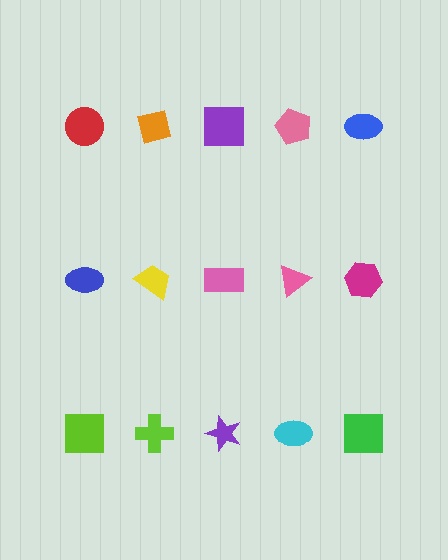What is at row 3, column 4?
A cyan ellipse.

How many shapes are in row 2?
5 shapes.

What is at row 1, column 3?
A purple square.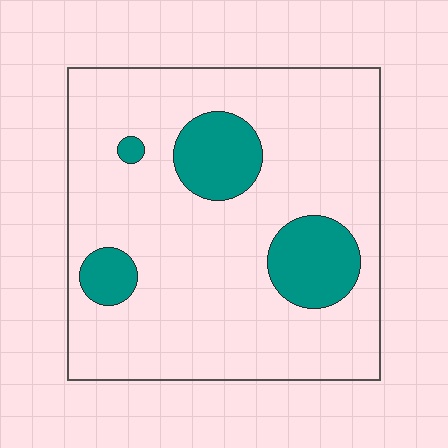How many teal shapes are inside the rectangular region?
4.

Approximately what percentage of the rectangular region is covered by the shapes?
Approximately 15%.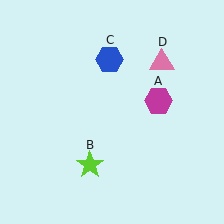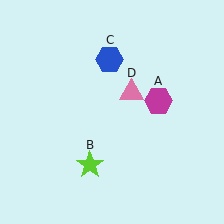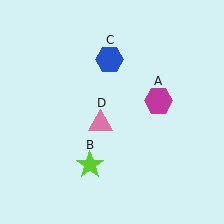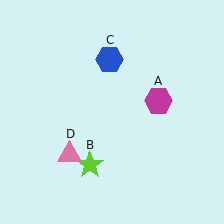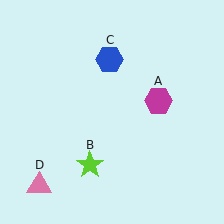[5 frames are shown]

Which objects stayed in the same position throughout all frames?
Magenta hexagon (object A) and lime star (object B) and blue hexagon (object C) remained stationary.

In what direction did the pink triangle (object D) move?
The pink triangle (object D) moved down and to the left.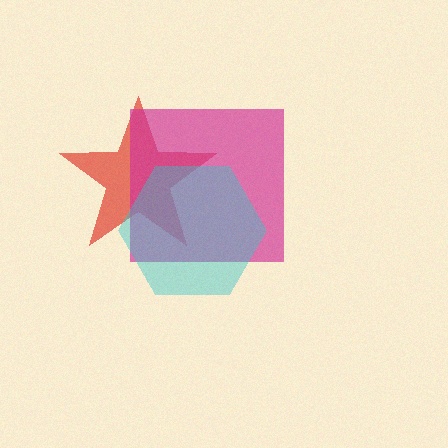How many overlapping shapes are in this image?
There are 3 overlapping shapes in the image.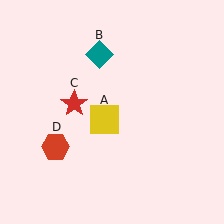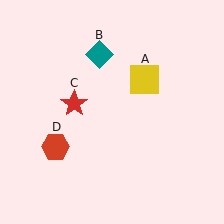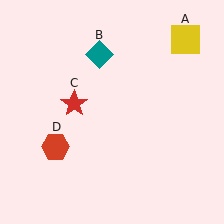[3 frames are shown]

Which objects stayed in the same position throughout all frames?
Teal diamond (object B) and red star (object C) and red hexagon (object D) remained stationary.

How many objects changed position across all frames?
1 object changed position: yellow square (object A).